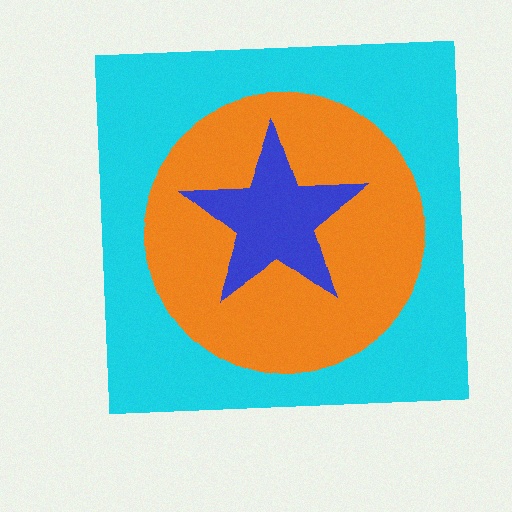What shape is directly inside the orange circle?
The blue star.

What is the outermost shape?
The cyan square.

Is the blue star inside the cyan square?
Yes.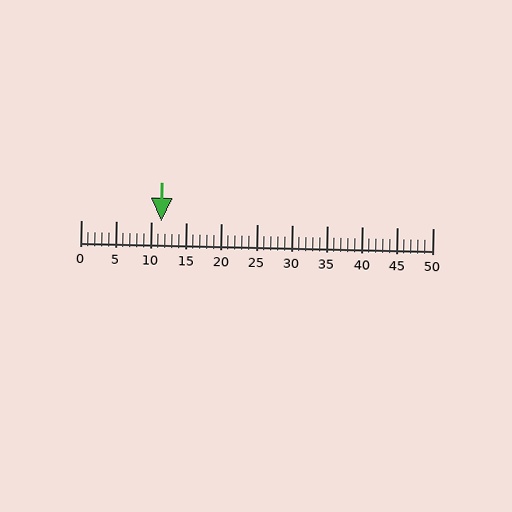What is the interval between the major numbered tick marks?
The major tick marks are spaced 5 units apart.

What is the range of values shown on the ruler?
The ruler shows values from 0 to 50.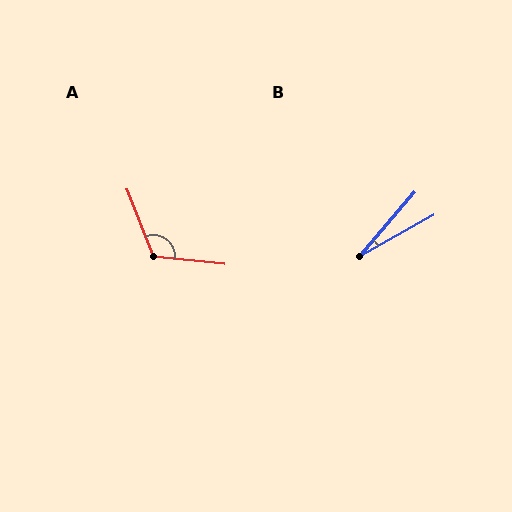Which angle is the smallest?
B, at approximately 20 degrees.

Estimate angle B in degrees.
Approximately 20 degrees.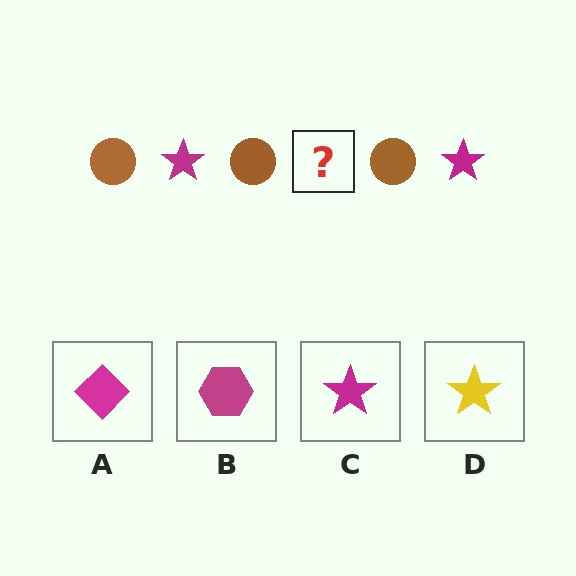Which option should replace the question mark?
Option C.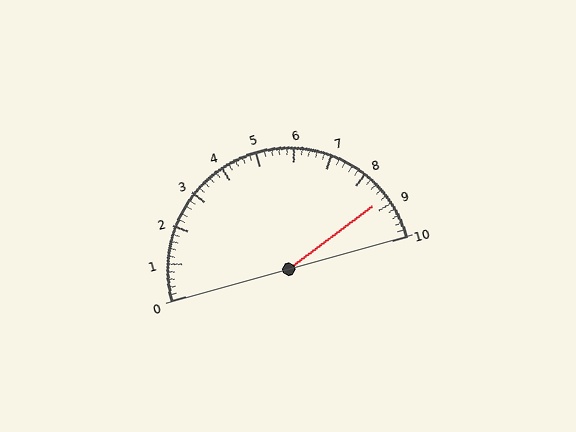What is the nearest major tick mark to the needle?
The nearest major tick mark is 9.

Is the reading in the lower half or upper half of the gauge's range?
The reading is in the upper half of the range (0 to 10).